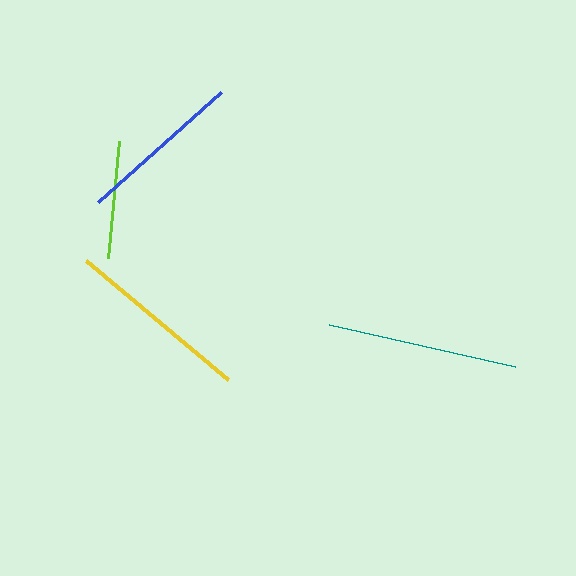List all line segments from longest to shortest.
From longest to shortest: teal, yellow, blue, lime.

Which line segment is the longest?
The teal line is the longest at approximately 190 pixels.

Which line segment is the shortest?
The lime line is the shortest at approximately 118 pixels.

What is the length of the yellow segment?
The yellow segment is approximately 185 pixels long.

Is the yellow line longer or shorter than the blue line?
The yellow line is longer than the blue line.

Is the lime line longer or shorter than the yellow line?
The yellow line is longer than the lime line.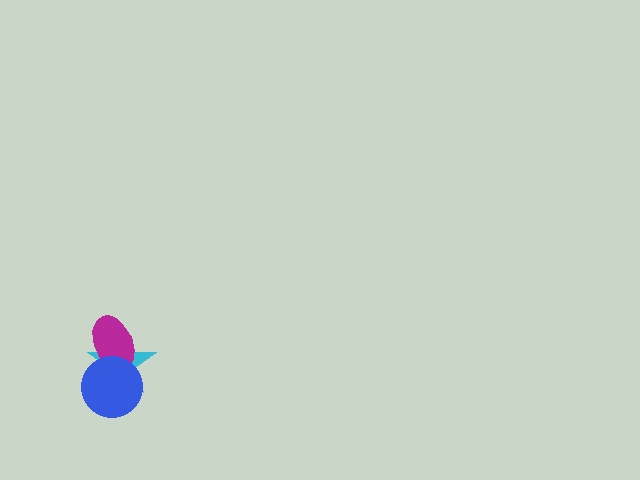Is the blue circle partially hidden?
No, no other shape covers it.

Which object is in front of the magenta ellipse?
The blue circle is in front of the magenta ellipse.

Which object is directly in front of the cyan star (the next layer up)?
The magenta ellipse is directly in front of the cyan star.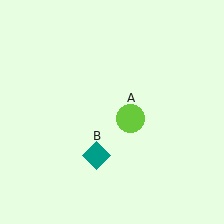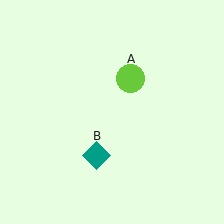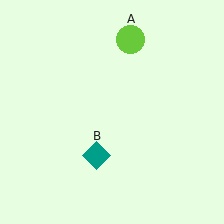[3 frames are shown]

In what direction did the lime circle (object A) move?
The lime circle (object A) moved up.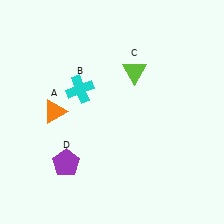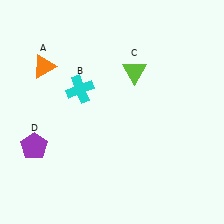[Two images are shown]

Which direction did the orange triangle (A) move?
The orange triangle (A) moved up.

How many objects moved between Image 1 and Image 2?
2 objects moved between the two images.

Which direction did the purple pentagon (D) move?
The purple pentagon (D) moved left.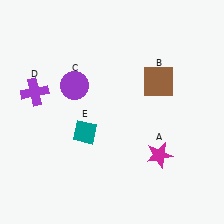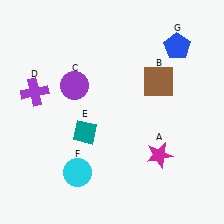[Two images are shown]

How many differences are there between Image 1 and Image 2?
There are 2 differences between the two images.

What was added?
A cyan circle (F), a blue pentagon (G) were added in Image 2.